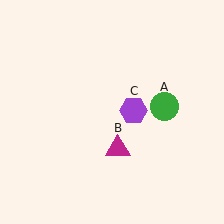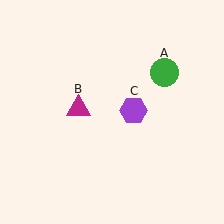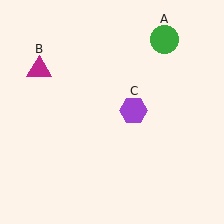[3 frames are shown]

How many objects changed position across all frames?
2 objects changed position: green circle (object A), magenta triangle (object B).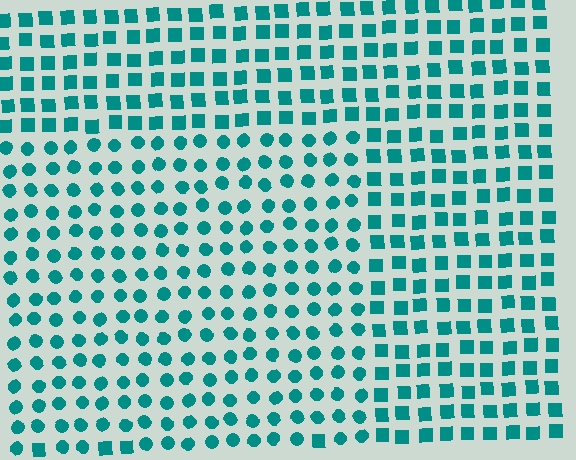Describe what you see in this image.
The image is filled with small teal elements arranged in a uniform grid. A rectangle-shaped region contains circles, while the surrounding area contains squares. The boundary is defined purely by the change in element shape.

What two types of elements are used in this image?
The image uses circles inside the rectangle region and squares outside it.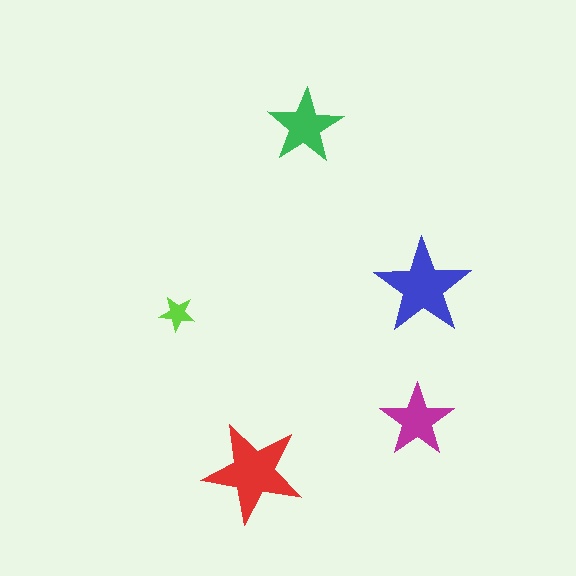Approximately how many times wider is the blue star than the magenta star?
About 1.5 times wider.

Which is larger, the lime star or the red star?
The red one.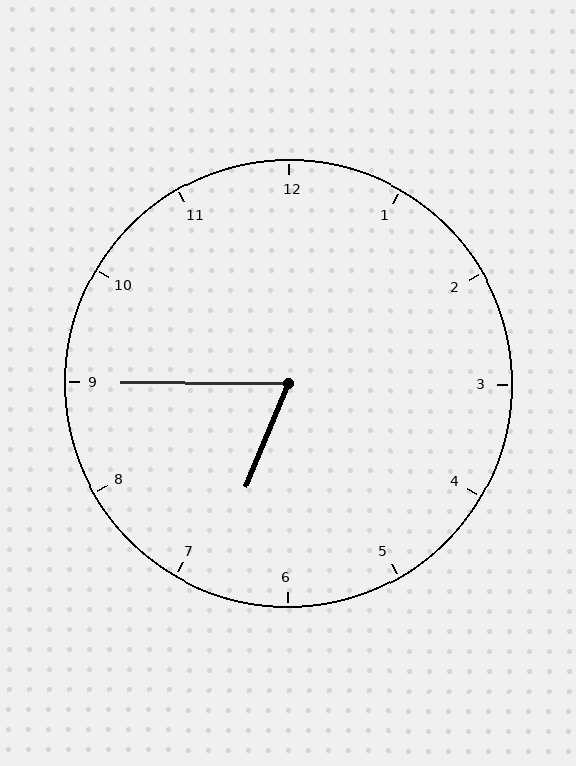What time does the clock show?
6:45.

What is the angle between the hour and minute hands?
Approximately 68 degrees.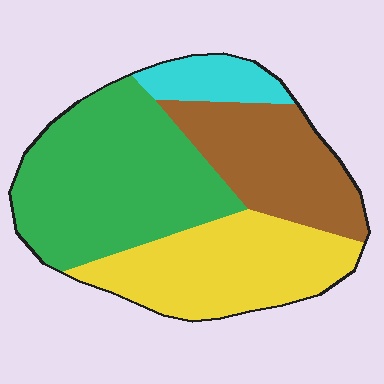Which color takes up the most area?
Green, at roughly 40%.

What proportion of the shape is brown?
Brown covers 23% of the shape.